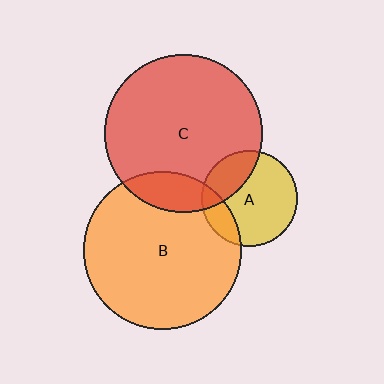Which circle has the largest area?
Circle C (red).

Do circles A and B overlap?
Yes.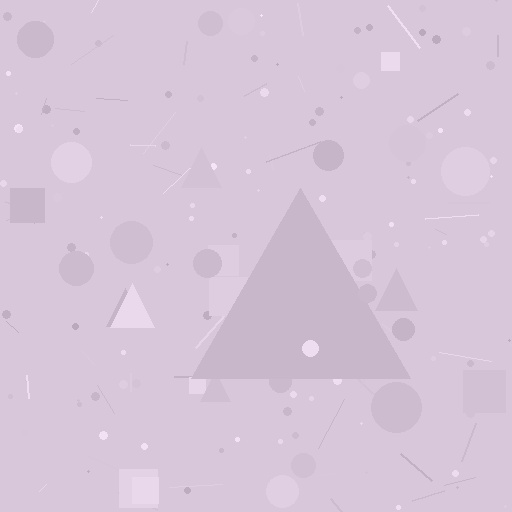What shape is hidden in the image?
A triangle is hidden in the image.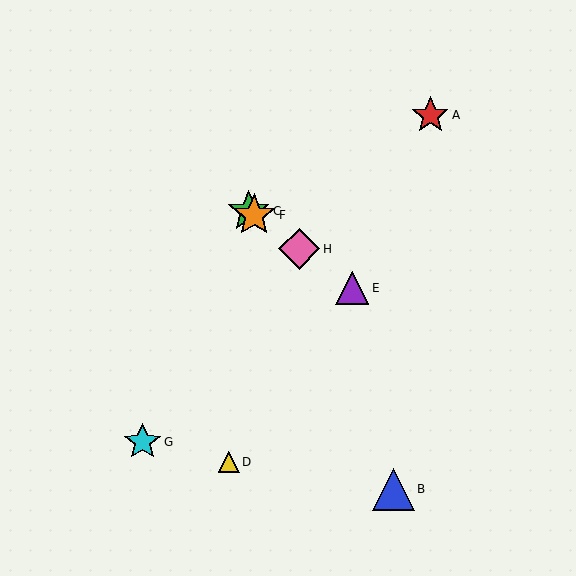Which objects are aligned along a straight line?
Objects C, E, F, H are aligned along a straight line.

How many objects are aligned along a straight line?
4 objects (C, E, F, H) are aligned along a straight line.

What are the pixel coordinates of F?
Object F is at (254, 215).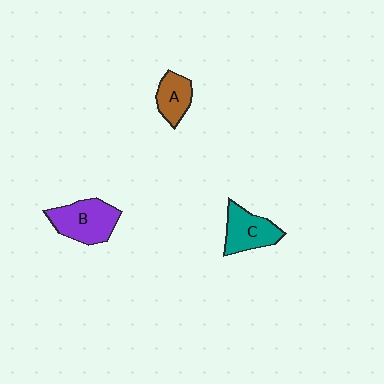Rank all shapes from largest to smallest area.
From largest to smallest: B (purple), C (teal), A (brown).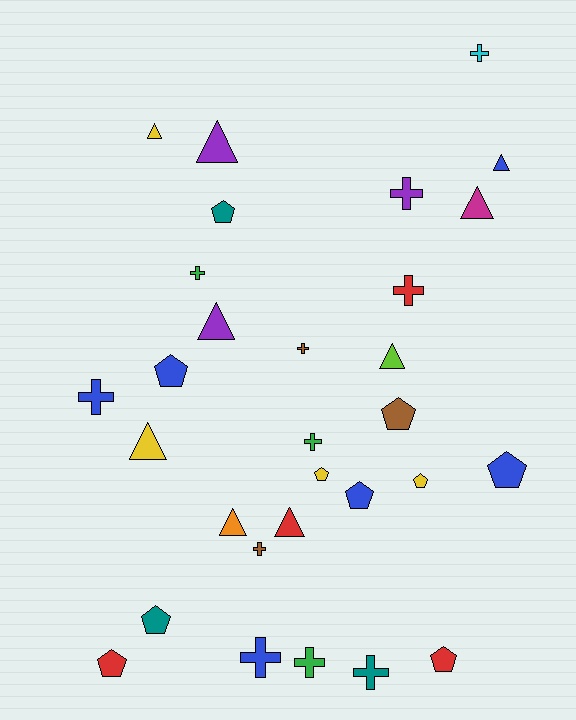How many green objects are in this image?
There are 3 green objects.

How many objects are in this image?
There are 30 objects.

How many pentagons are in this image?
There are 10 pentagons.